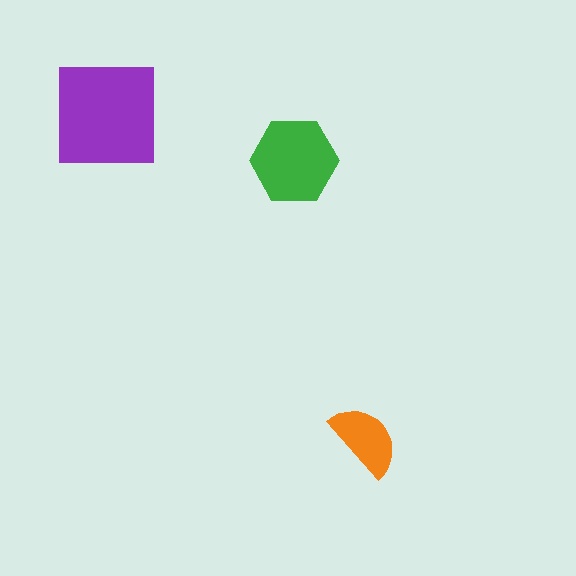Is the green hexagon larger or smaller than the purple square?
Smaller.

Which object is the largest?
The purple square.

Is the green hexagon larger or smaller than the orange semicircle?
Larger.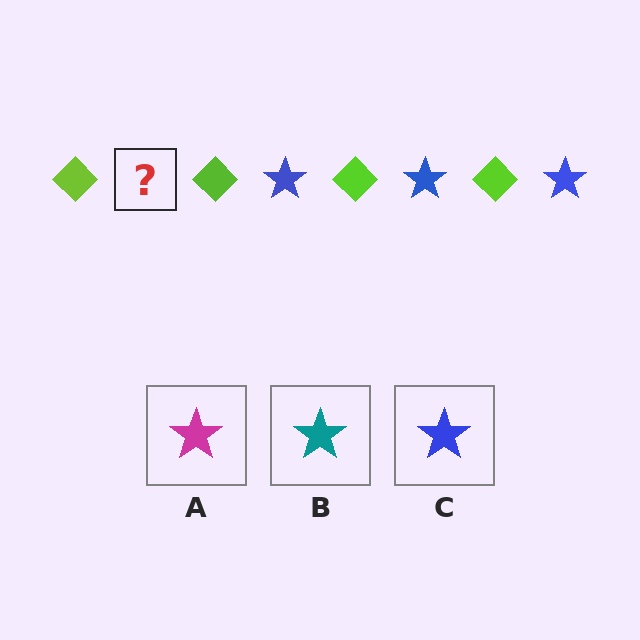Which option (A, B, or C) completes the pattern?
C.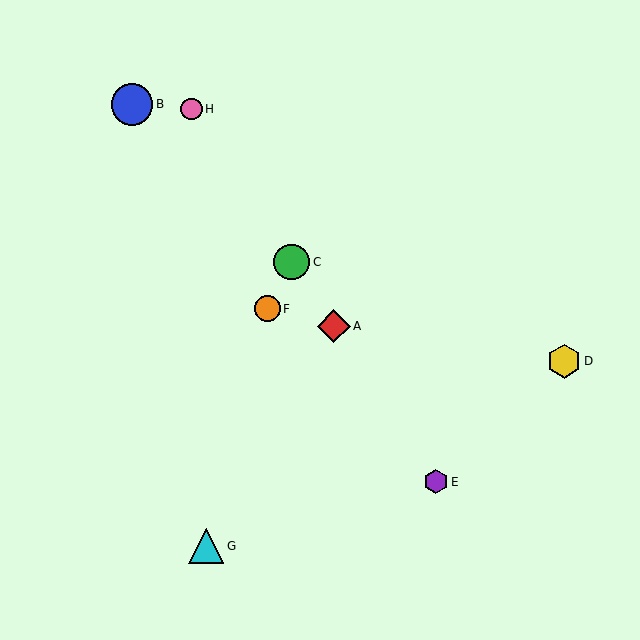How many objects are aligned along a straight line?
4 objects (A, C, E, H) are aligned along a straight line.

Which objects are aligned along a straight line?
Objects A, C, E, H are aligned along a straight line.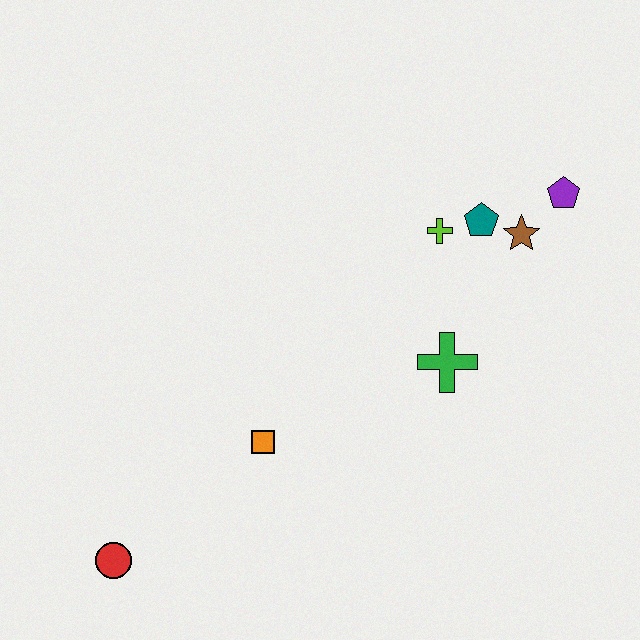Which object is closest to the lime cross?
The teal pentagon is closest to the lime cross.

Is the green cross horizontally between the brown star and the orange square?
Yes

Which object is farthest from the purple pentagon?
The red circle is farthest from the purple pentagon.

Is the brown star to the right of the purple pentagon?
No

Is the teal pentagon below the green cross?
No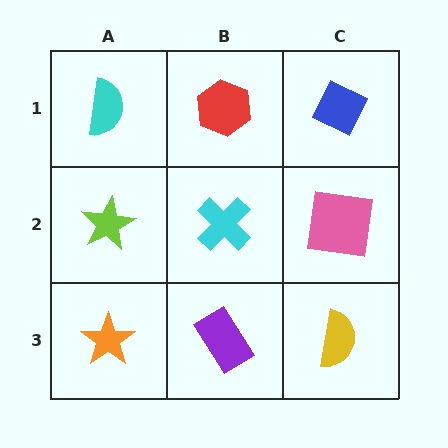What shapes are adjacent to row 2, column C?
A blue diamond (row 1, column C), a yellow semicircle (row 3, column C), a cyan cross (row 2, column B).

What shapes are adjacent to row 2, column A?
A cyan semicircle (row 1, column A), an orange star (row 3, column A), a cyan cross (row 2, column B).